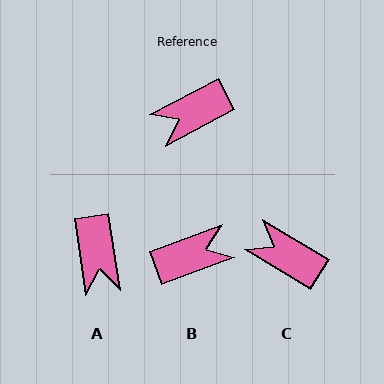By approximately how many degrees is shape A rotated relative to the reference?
Approximately 71 degrees counter-clockwise.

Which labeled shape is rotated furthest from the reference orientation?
B, about 172 degrees away.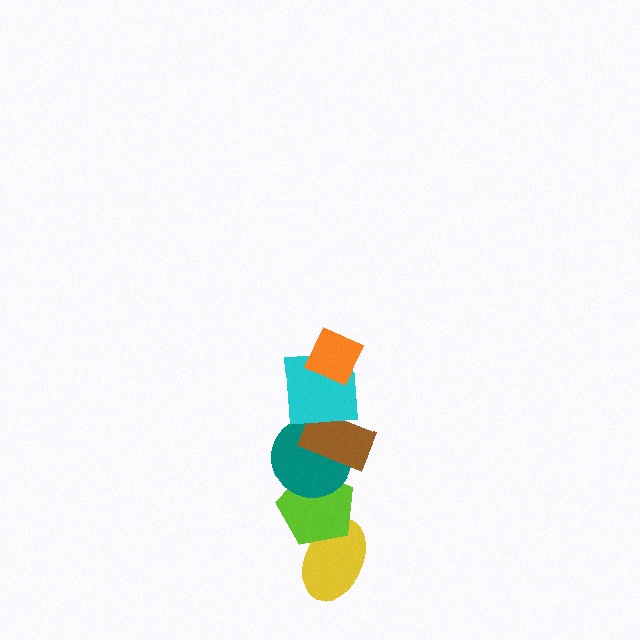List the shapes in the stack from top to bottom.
From top to bottom: the orange diamond, the cyan square, the brown rectangle, the teal circle, the lime pentagon, the yellow ellipse.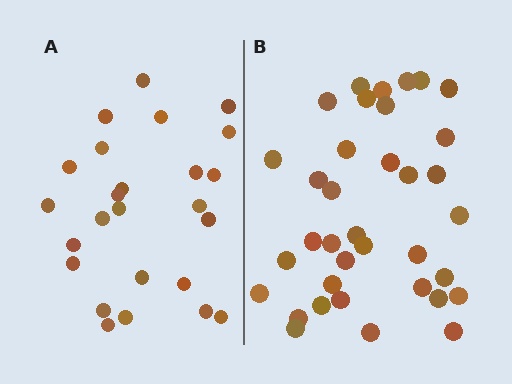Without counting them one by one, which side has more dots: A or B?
Region B (the right region) has more dots.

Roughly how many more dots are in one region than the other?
Region B has roughly 12 or so more dots than region A.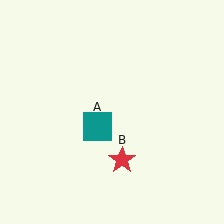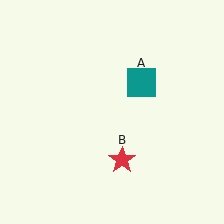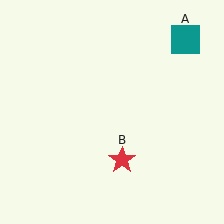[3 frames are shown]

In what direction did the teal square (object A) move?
The teal square (object A) moved up and to the right.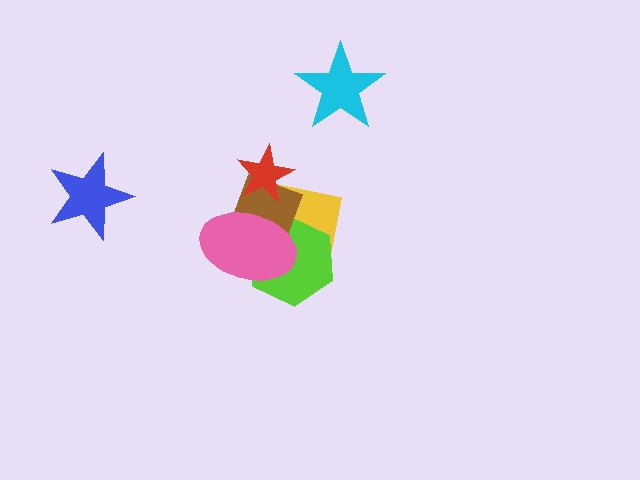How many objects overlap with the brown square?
4 objects overlap with the brown square.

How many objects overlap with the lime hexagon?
3 objects overlap with the lime hexagon.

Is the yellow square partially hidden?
Yes, it is partially covered by another shape.